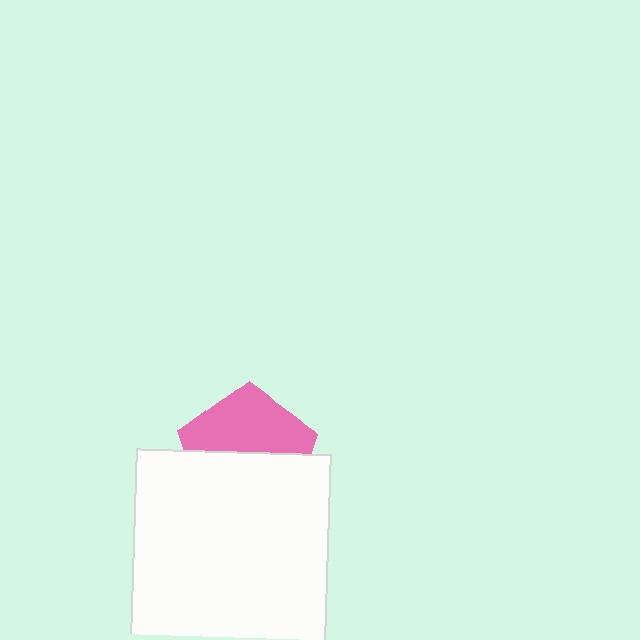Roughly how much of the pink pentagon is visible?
About half of it is visible (roughly 47%).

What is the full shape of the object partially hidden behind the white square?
The partially hidden object is a pink pentagon.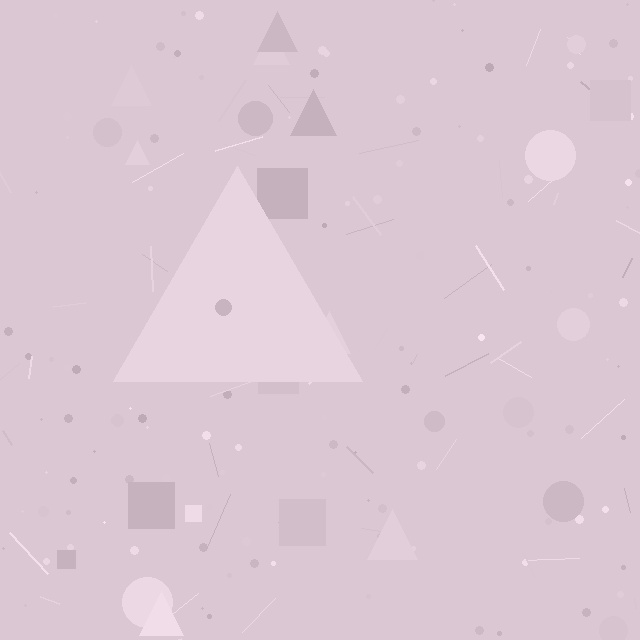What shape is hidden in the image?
A triangle is hidden in the image.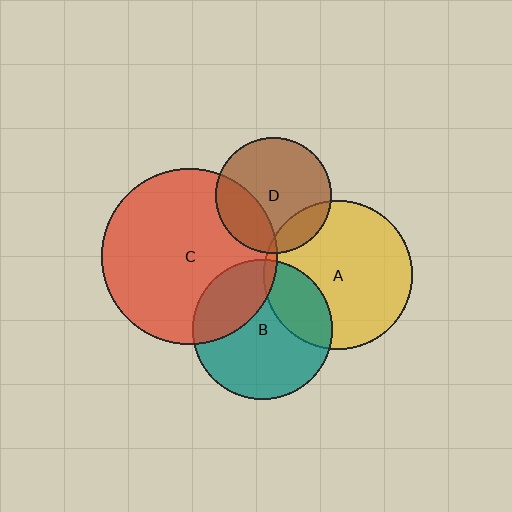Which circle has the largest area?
Circle C (red).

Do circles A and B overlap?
Yes.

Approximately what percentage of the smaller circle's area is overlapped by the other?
Approximately 25%.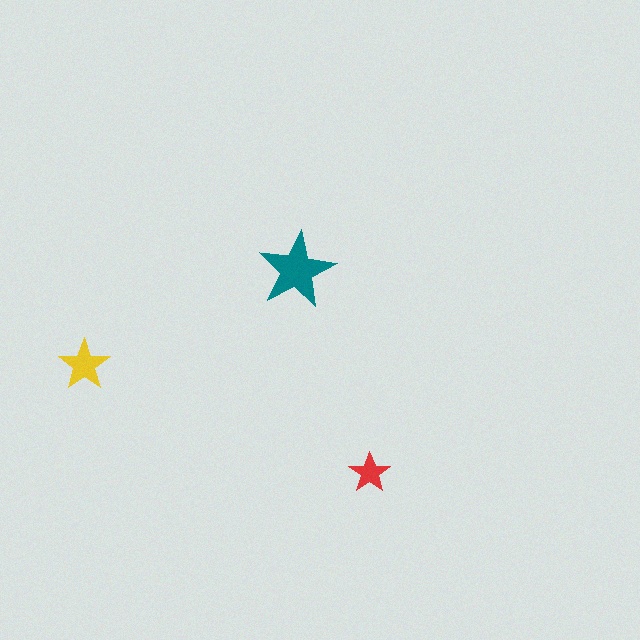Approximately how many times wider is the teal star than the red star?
About 2 times wider.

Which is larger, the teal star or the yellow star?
The teal one.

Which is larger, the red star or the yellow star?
The yellow one.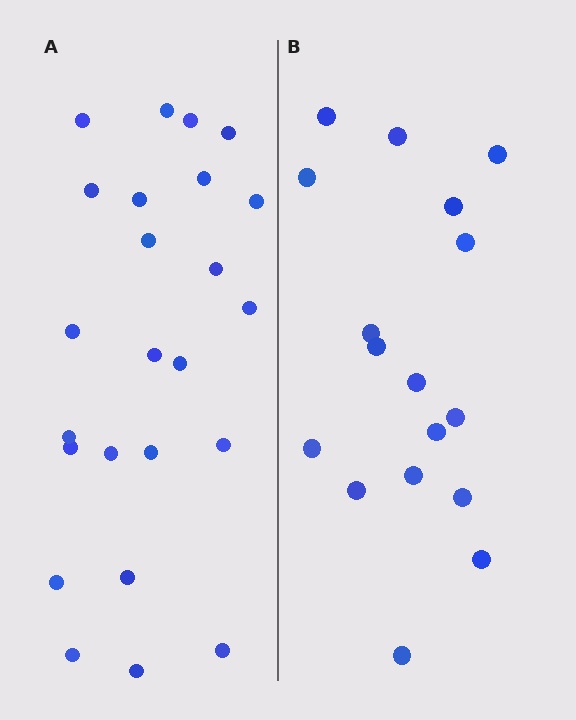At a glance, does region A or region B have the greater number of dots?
Region A (the left region) has more dots.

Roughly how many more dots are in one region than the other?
Region A has roughly 8 or so more dots than region B.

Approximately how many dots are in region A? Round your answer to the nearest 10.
About 20 dots. (The exact count is 24, which rounds to 20.)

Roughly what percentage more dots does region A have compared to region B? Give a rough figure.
About 40% more.